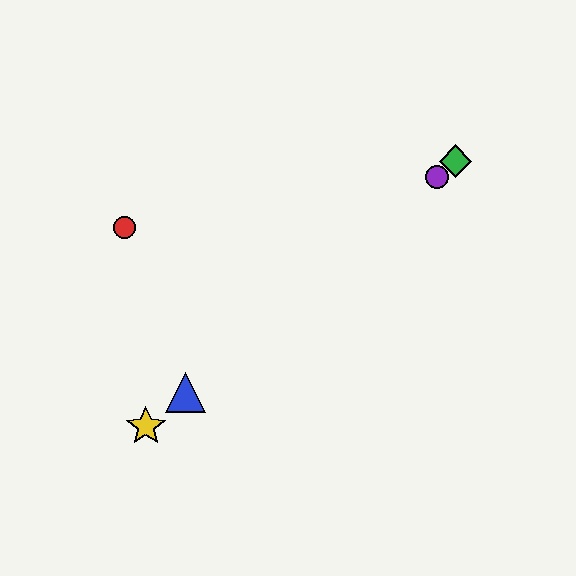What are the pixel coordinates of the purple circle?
The purple circle is at (437, 177).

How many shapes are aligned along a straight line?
4 shapes (the blue triangle, the green diamond, the yellow star, the purple circle) are aligned along a straight line.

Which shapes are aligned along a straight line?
The blue triangle, the green diamond, the yellow star, the purple circle are aligned along a straight line.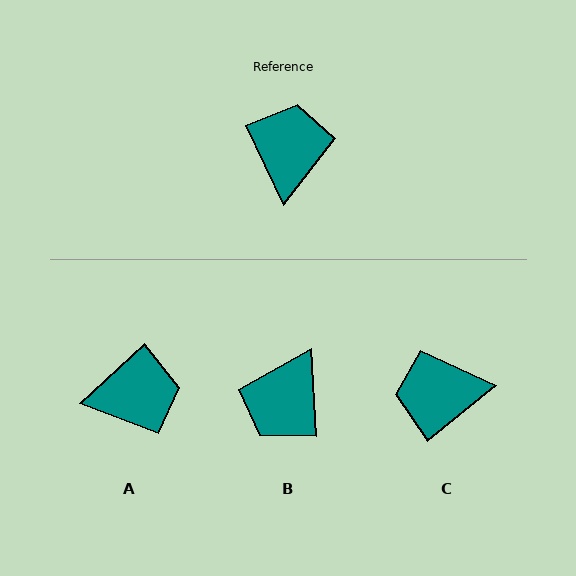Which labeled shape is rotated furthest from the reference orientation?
B, about 157 degrees away.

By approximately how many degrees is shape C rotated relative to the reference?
Approximately 103 degrees counter-clockwise.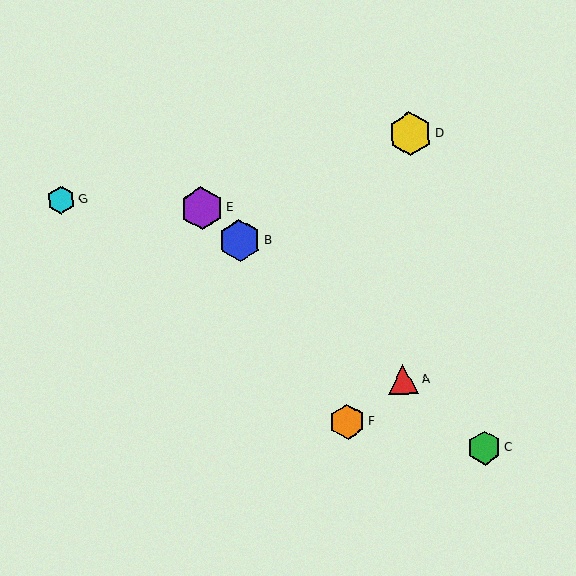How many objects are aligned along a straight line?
4 objects (A, B, C, E) are aligned along a straight line.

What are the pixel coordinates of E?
Object E is at (202, 208).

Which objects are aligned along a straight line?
Objects A, B, C, E are aligned along a straight line.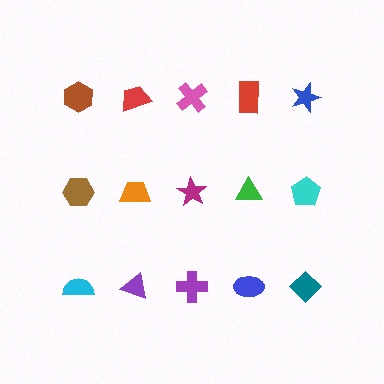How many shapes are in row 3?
5 shapes.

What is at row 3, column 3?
A purple cross.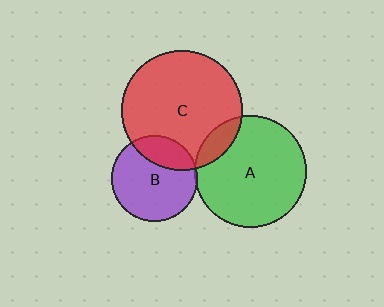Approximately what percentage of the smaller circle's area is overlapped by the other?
Approximately 25%.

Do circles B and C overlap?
Yes.